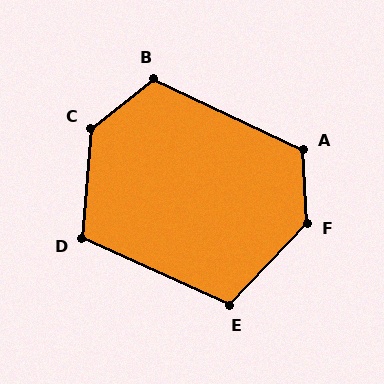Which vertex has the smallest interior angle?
E, at approximately 109 degrees.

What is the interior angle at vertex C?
Approximately 133 degrees (obtuse).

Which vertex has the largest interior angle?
F, at approximately 134 degrees.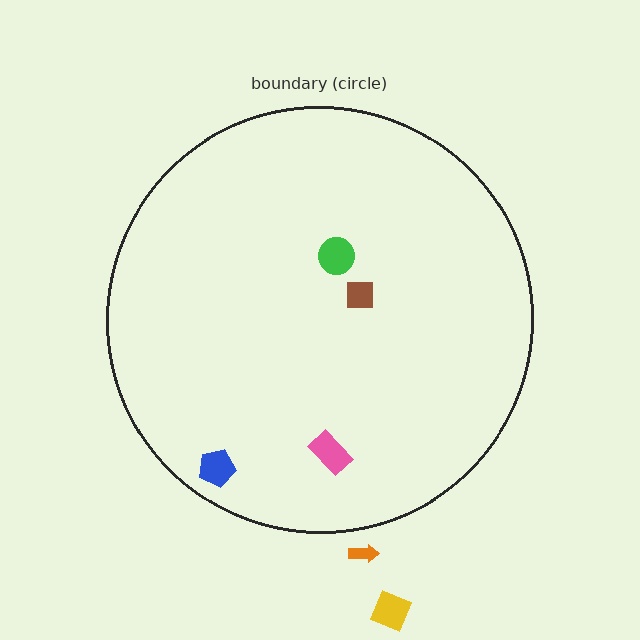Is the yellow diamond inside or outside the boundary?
Outside.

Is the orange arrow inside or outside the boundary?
Outside.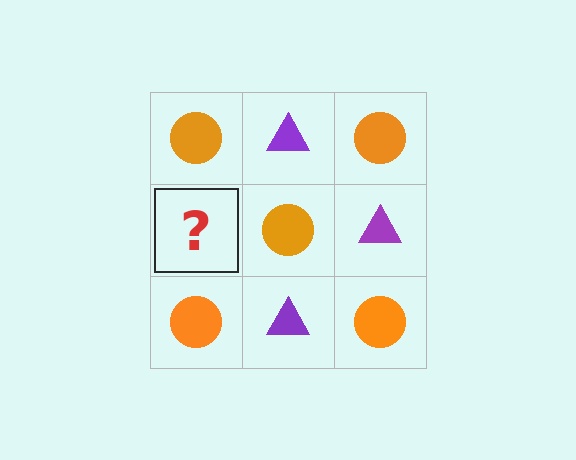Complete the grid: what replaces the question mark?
The question mark should be replaced with a purple triangle.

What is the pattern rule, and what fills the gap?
The rule is that it alternates orange circle and purple triangle in a checkerboard pattern. The gap should be filled with a purple triangle.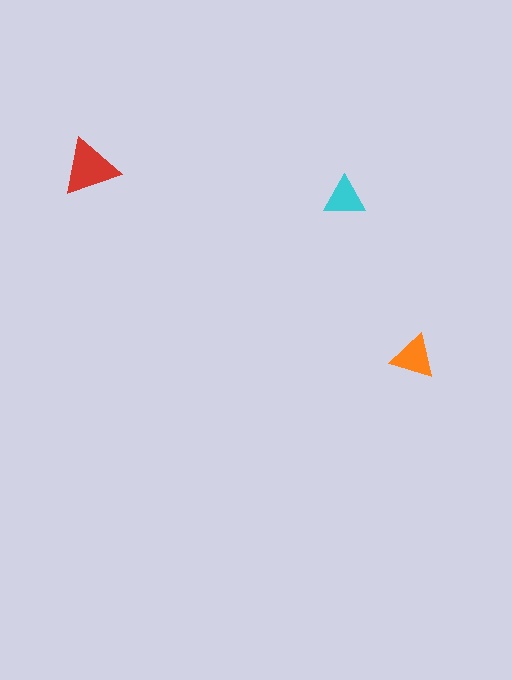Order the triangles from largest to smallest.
the red one, the orange one, the cyan one.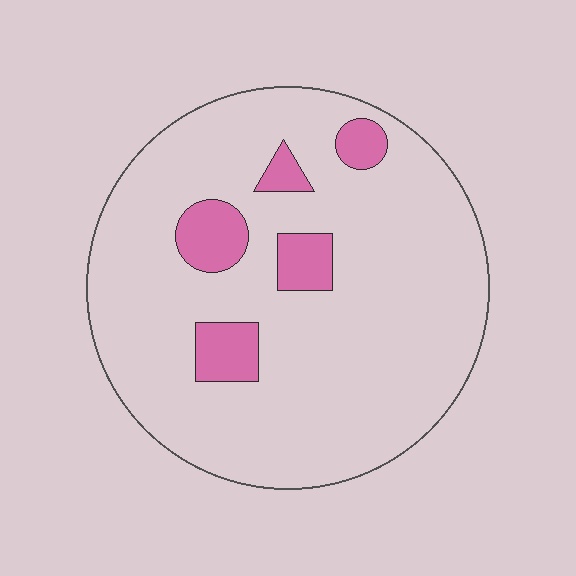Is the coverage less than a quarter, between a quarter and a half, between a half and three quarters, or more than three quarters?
Less than a quarter.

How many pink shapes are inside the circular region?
5.